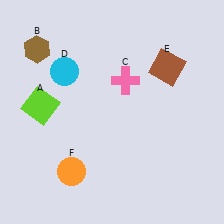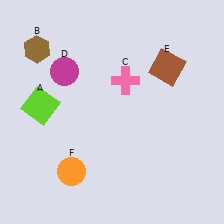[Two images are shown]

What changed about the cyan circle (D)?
In Image 1, D is cyan. In Image 2, it changed to magenta.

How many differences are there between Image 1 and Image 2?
There is 1 difference between the two images.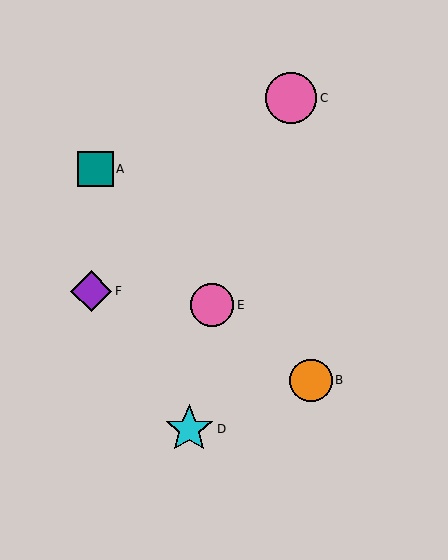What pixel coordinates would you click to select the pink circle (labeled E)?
Click at (212, 305) to select the pink circle E.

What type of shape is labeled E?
Shape E is a pink circle.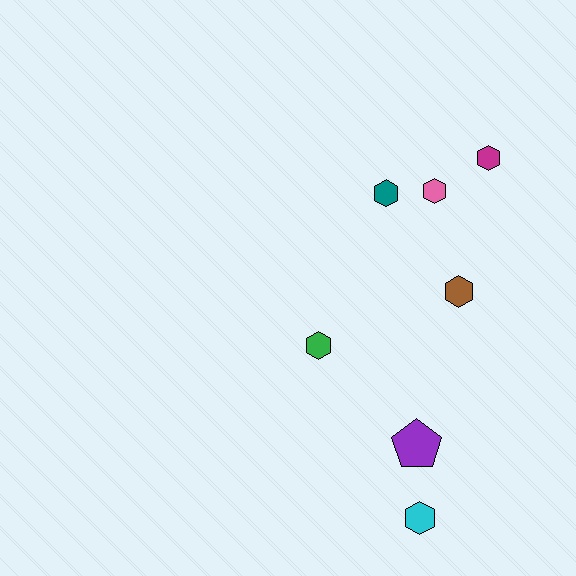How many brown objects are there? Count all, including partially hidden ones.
There is 1 brown object.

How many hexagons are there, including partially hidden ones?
There are 6 hexagons.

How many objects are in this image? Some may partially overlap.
There are 7 objects.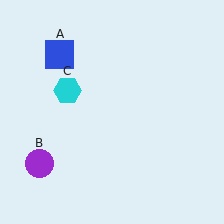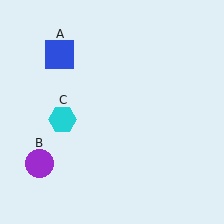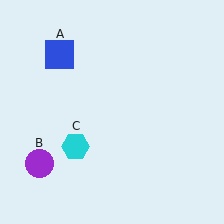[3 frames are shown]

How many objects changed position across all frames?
1 object changed position: cyan hexagon (object C).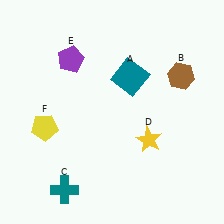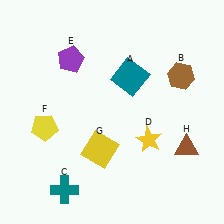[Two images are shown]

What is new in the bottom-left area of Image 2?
A yellow square (G) was added in the bottom-left area of Image 2.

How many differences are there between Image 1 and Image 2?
There are 2 differences between the two images.